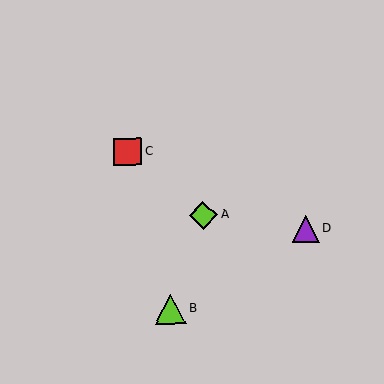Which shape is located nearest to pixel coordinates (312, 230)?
The purple triangle (labeled D) at (306, 229) is nearest to that location.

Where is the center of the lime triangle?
The center of the lime triangle is at (170, 309).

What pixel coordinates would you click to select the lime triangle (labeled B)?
Click at (170, 309) to select the lime triangle B.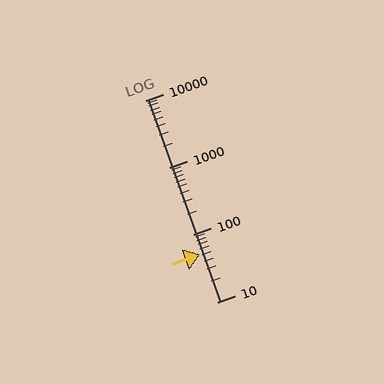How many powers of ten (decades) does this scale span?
The scale spans 3 decades, from 10 to 10000.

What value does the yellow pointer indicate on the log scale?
The pointer indicates approximately 51.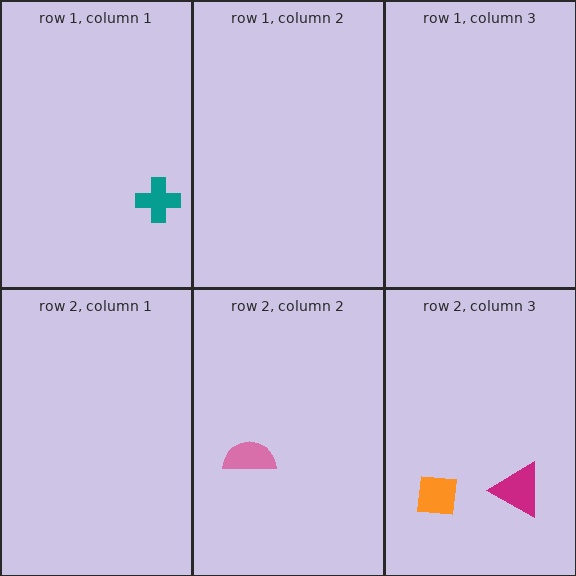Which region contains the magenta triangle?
The row 2, column 3 region.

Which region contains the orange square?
The row 2, column 3 region.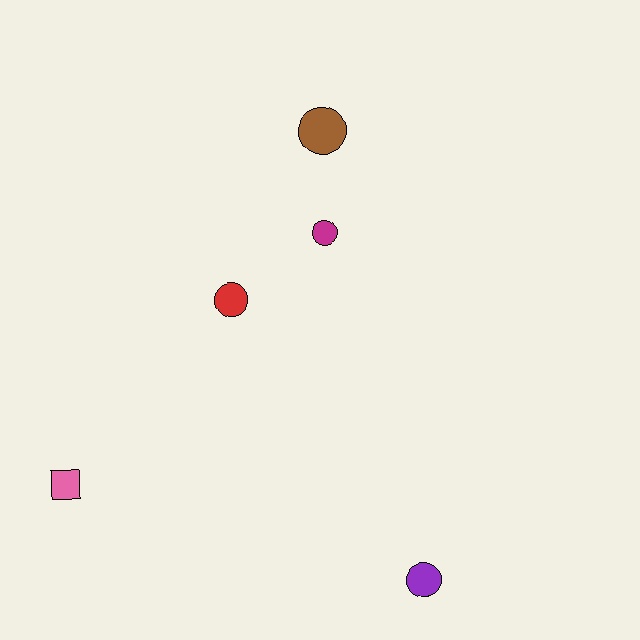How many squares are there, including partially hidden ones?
There is 1 square.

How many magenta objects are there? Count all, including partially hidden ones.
There is 1 magenta object.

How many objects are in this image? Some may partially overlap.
There are 5 objects.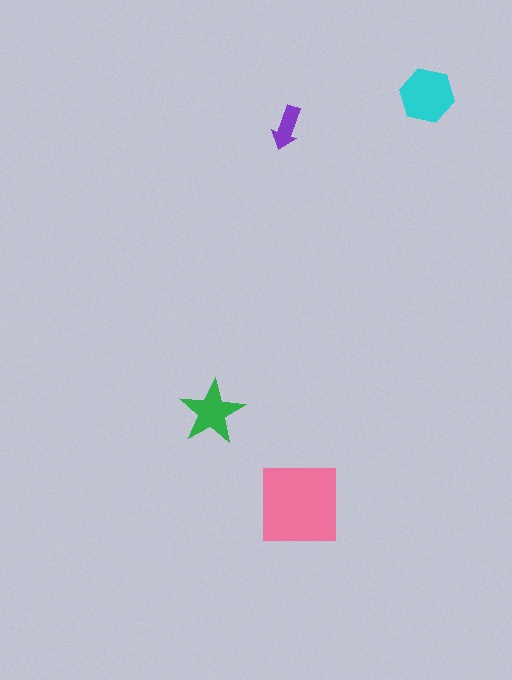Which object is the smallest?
The purple arrow.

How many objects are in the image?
There are 4 objects in the image.